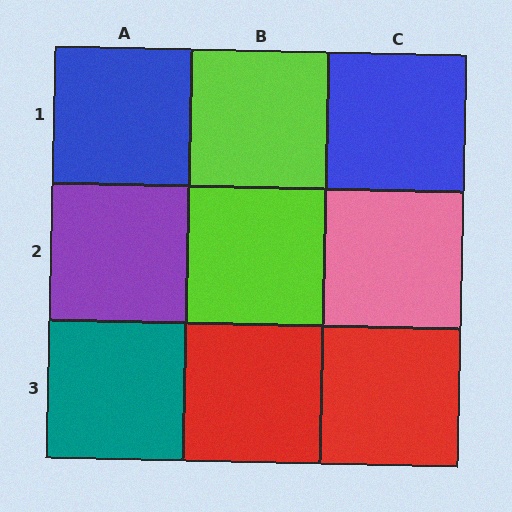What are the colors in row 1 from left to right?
Blue, lime, blue.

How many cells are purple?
1 cell is purple.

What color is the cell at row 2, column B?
Lime.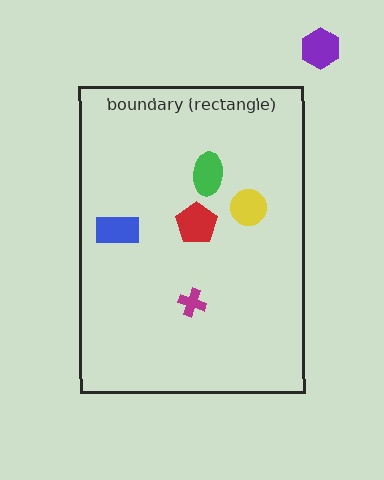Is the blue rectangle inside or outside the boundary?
Inside.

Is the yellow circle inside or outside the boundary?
Inside.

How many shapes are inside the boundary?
5 inside, 1 outside.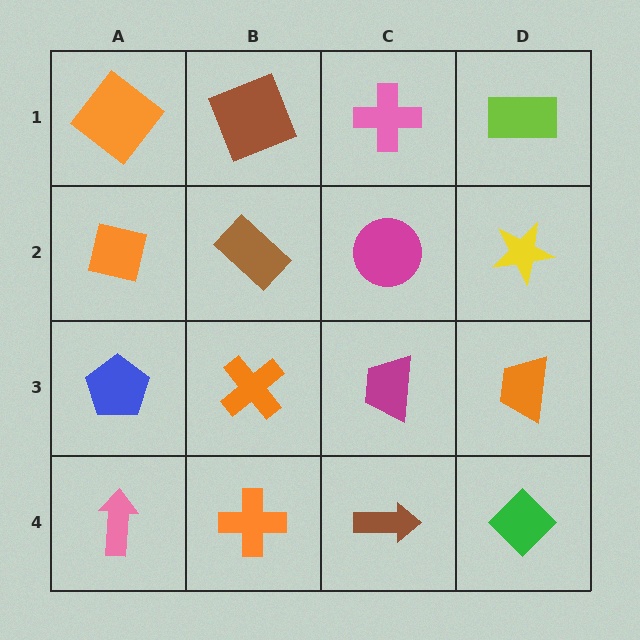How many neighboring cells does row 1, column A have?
2.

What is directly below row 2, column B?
An orange cross.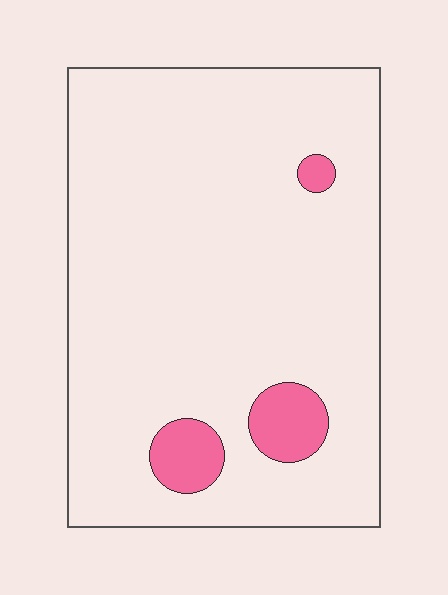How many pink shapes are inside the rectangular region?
3.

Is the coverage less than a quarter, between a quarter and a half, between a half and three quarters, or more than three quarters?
Less than a quarter.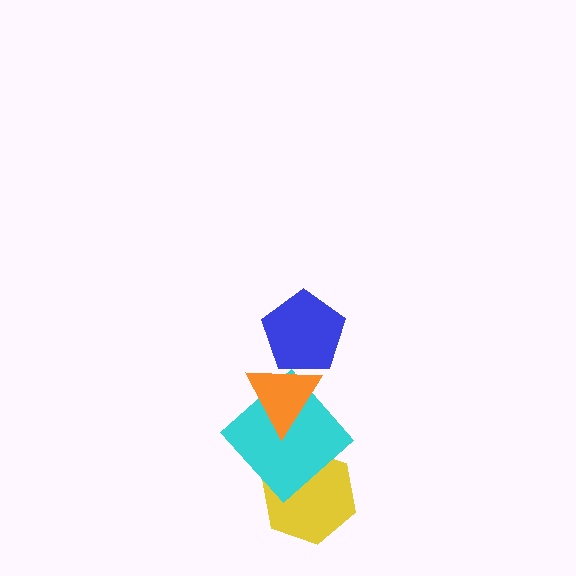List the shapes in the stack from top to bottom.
From top to bottom: the blue pentagon, the orange triangle, the cyan diamond, the yellow hexagon.